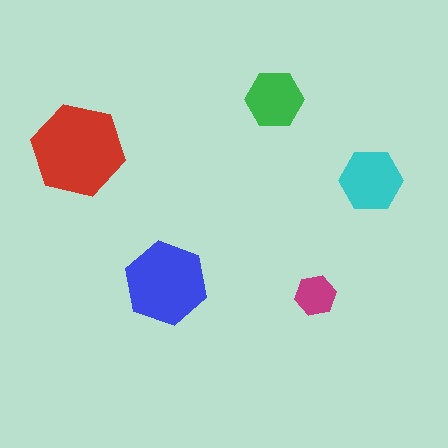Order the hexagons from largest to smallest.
the red one, the blue one, the cyan one, the green one, the magenta one.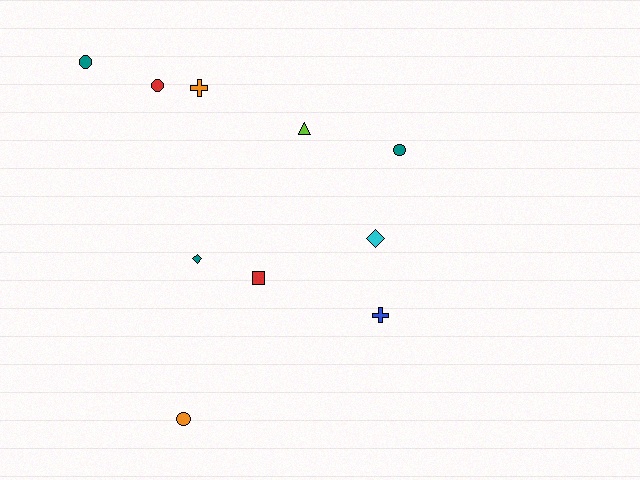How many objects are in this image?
There are 10 objects.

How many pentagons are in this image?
There are no pentagons.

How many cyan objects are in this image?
There is 1 cyan object.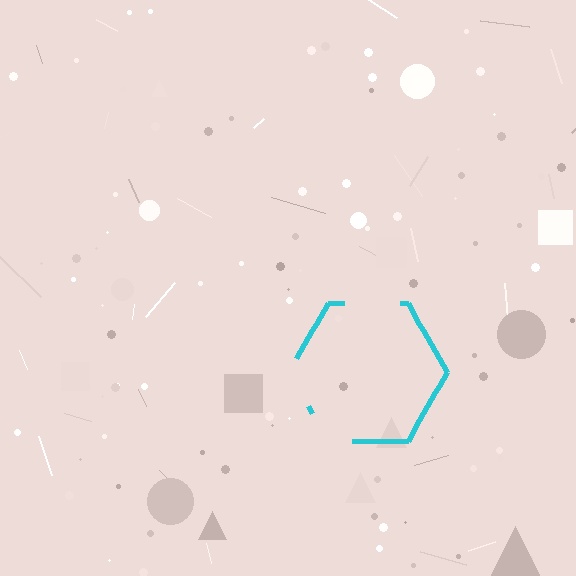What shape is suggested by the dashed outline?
The dashed outline suggests a hexagon.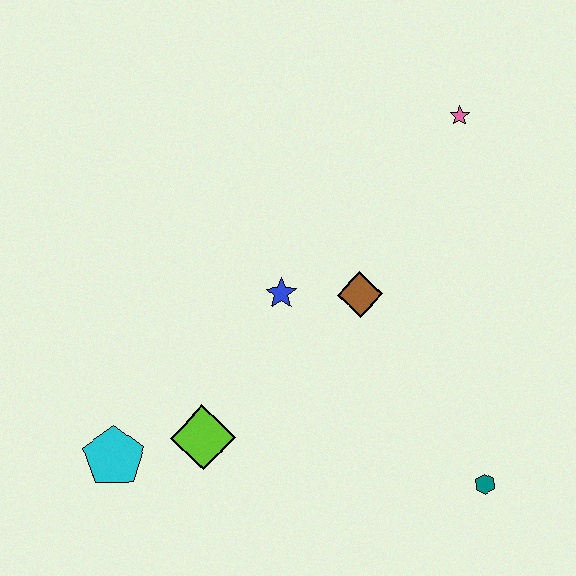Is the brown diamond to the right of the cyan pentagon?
Yes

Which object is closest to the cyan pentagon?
The lime diamond is closest to the cyan pentagon.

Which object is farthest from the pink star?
The cyan pentagon is farthest from the pink star.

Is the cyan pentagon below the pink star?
Yes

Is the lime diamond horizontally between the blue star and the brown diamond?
No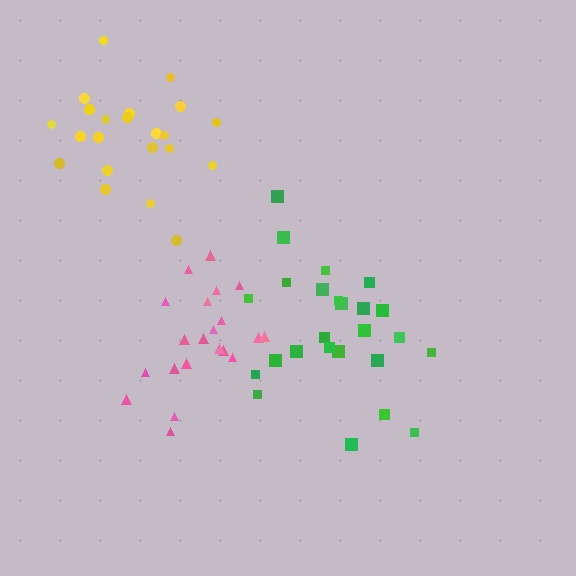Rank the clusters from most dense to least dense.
pink, yellow, green.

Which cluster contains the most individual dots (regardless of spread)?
Green (25).